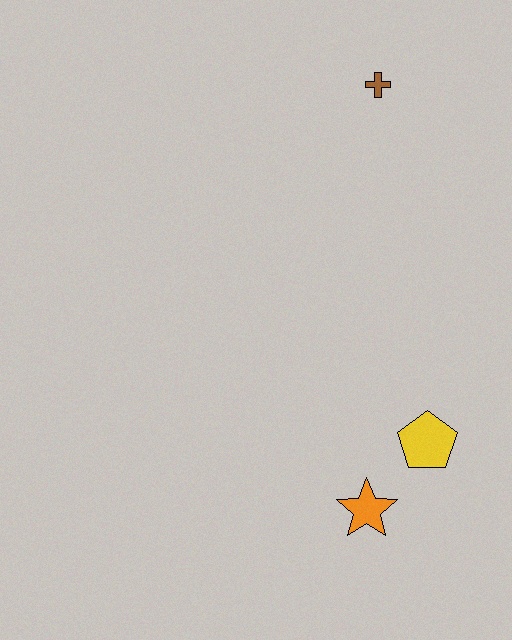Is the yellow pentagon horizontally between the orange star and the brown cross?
No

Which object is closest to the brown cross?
The yellow pentagon is closest to the brown cross.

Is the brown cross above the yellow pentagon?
Yes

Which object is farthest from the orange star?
The brown cross is farthest from the orange star.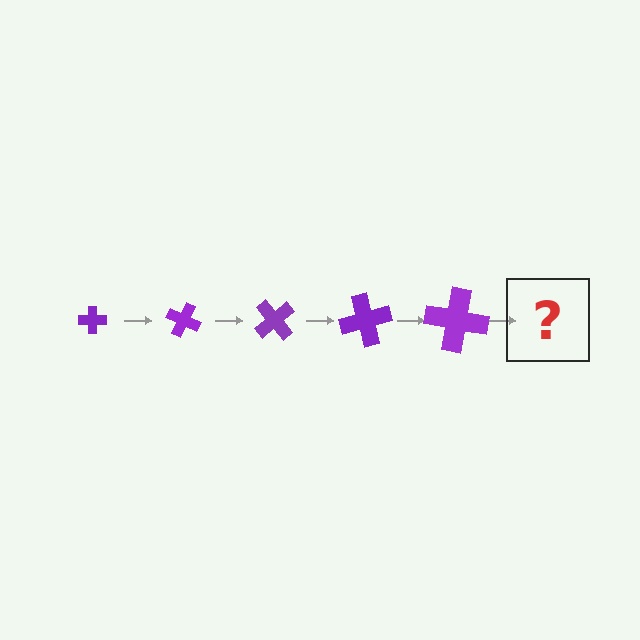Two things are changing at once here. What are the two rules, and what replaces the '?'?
The two rules are that the cross grows larger each step and it rotates 25 degrees each step. The '?' should be a cross, larger than the previous one and rotated 125 degrees from the start.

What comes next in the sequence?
The next element should be a cross, larger than the previous one and rotated 125 degrees from the start.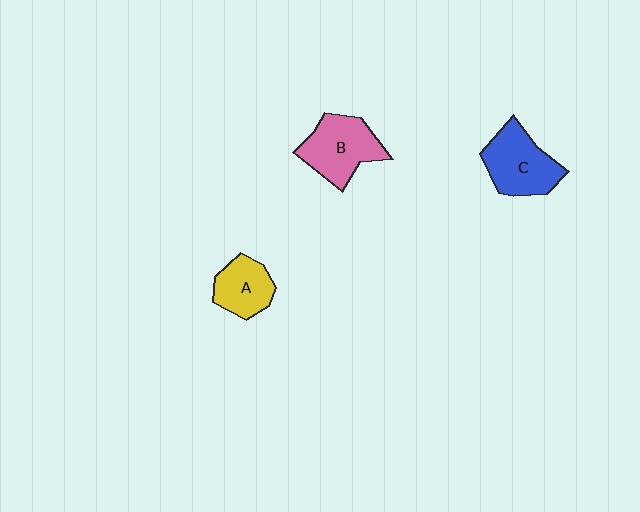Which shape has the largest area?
Shape B (pink).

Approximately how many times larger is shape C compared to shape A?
Approximately 1.4 times.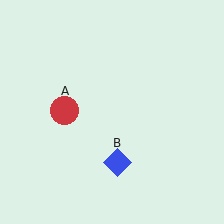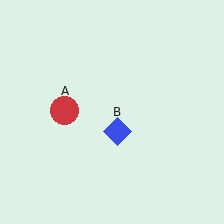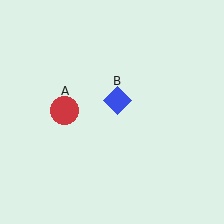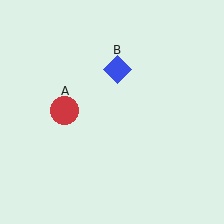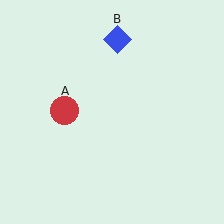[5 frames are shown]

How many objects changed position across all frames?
1 object changed position: blue diamond (object B).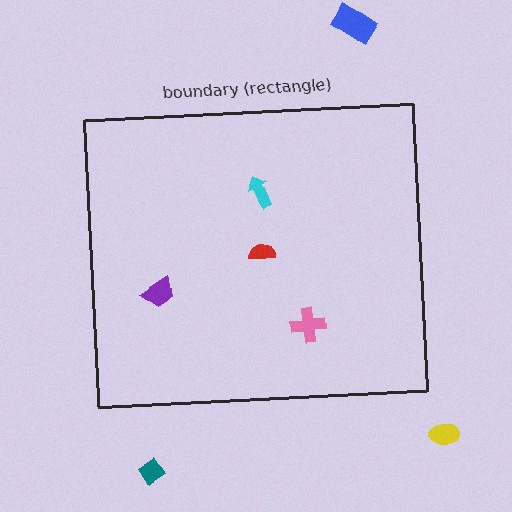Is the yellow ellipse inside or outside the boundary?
Outside.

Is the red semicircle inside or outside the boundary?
Inside.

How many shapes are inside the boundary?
4 inside, 3 outside.